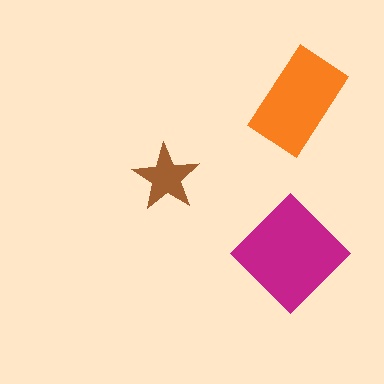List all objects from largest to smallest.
The magenta diamond, the orange rectangle, the brown star.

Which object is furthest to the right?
The orange rectangle is rightmost.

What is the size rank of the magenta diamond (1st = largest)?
1st.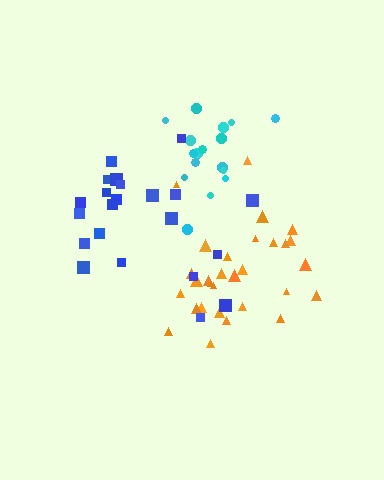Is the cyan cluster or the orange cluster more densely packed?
Orange.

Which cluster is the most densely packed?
Orange.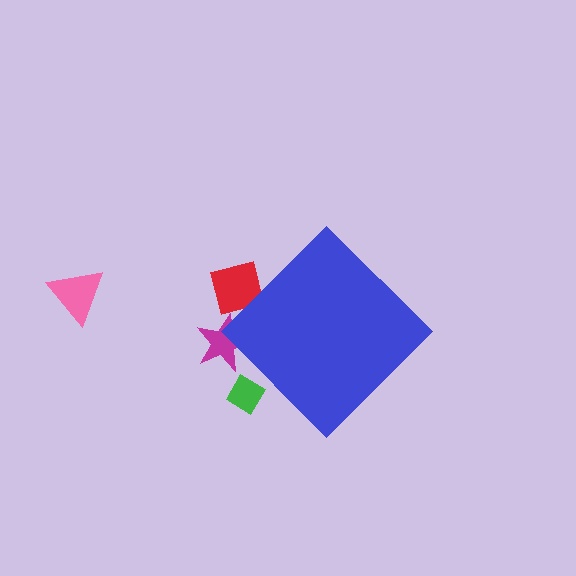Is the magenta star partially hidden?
Yes, the magenta star is partially hidden behind the blue diamond.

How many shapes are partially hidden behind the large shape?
3 shapes are partially hidden.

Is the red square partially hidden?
Yes, the red square is partially hidden behind the blue diamond.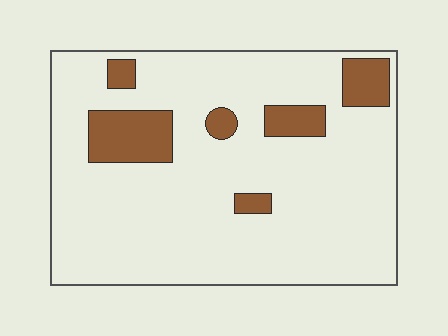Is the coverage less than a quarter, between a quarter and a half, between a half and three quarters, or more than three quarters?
Less than a quarter.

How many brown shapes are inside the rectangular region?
6.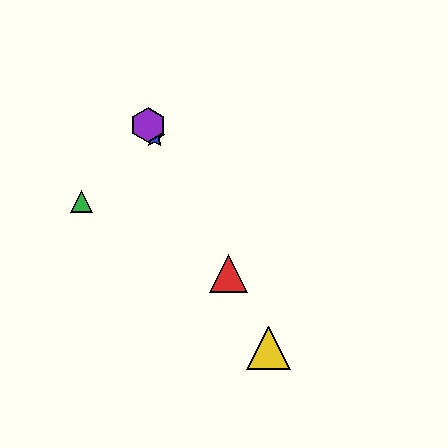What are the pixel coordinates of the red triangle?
The red triangle is at (228, 274).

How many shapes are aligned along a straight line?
4 shapes (the red triangle, the blue star, the yellow triangle, the purple hexagon) are aligned along a straight line.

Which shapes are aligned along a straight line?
The red triangle, the blue star, the yellow triangle, the purple hexagon are aligned along a straight line.